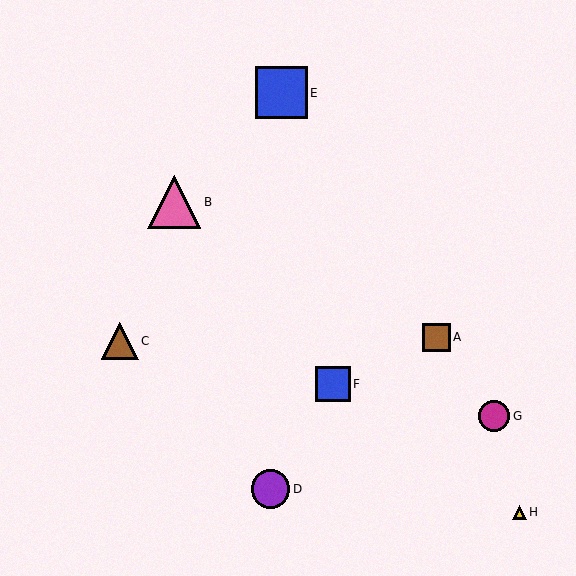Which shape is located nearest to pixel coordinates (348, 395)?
The blue square (labeled F) at (333, 384) is nearest to that location.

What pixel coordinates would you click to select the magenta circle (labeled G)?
Click at (494, 416) to select the magenta circle G.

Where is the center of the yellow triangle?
The center of the yellow triangle is at (519, 512).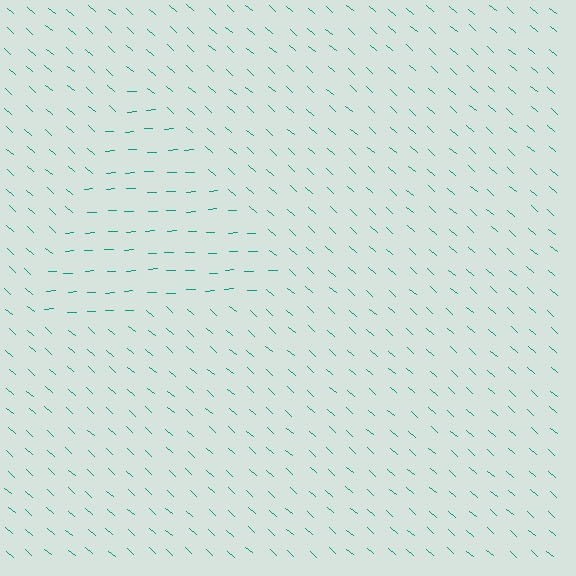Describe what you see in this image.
The image is filled with small teal line segments. A triangle region in the image has lines oriented differently from the surrounding lines, creating a visible texture boundary.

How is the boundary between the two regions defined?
The boundary is defined purely by a change in line orientation (approximately 45 degrees difference). All lines are the same color and thickness.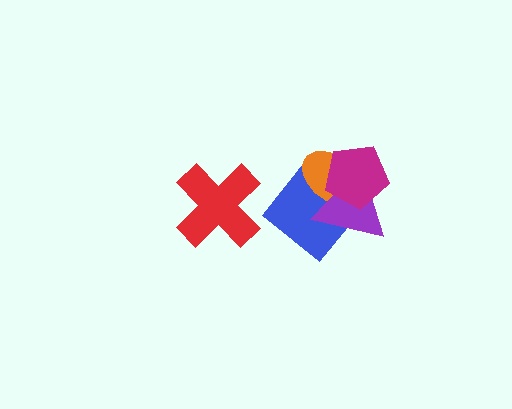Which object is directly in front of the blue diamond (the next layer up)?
The orange ellipse is directly in front of the blue diamond.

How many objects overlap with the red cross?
0 objects overlap with the red cross.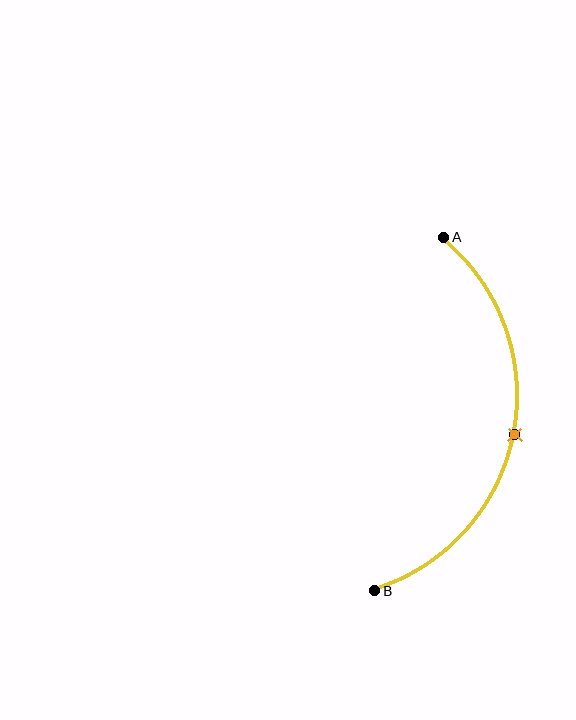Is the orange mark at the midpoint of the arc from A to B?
Yes. The orange mark lies on the arc at equal arc-length from both A and B — it is the arc midpoint.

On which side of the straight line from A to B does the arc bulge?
The arc bulges to the right of the straight line connecting A and B.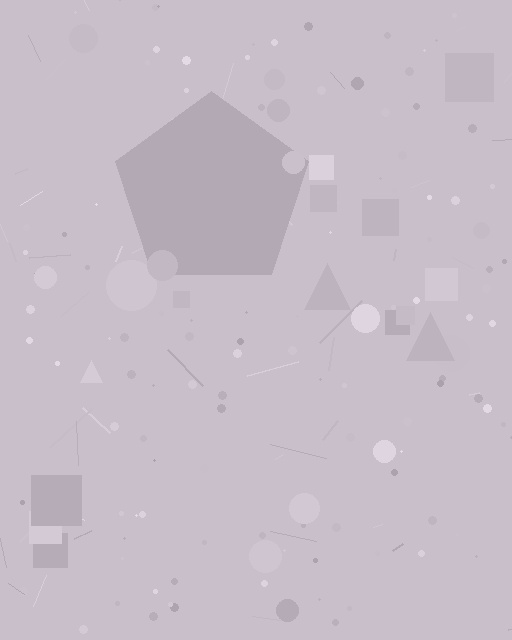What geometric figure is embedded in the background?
A pentagon is embedded in the background.